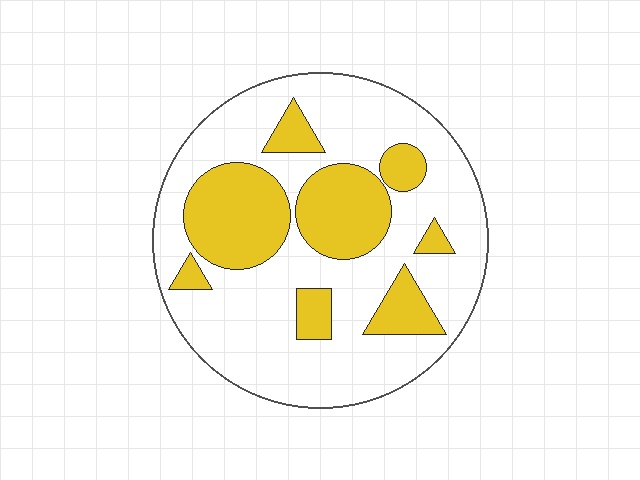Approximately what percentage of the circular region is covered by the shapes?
Approximately 30%.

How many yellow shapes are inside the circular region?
8.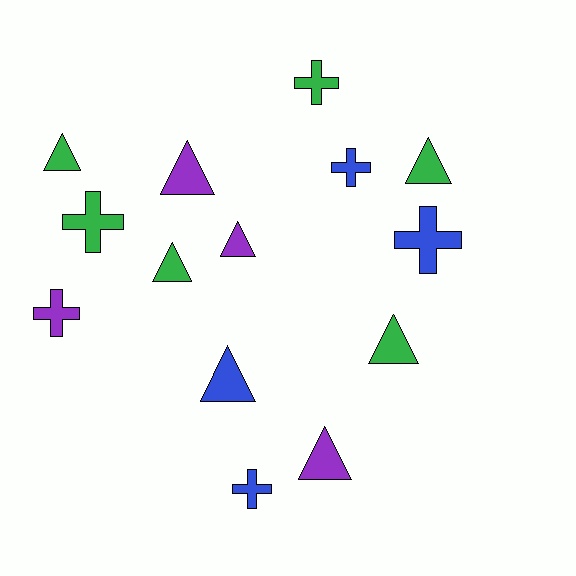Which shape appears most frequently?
Triangle, with 8 objects.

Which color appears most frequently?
Green, with 6 objects.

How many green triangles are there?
There are 4 green triangles.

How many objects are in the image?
There are 14 objects.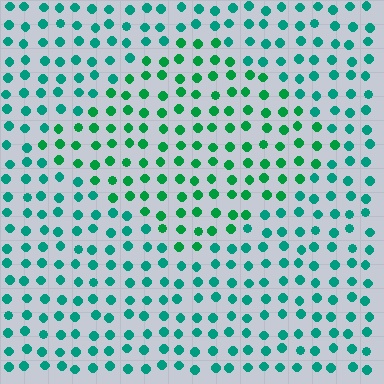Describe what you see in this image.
The image is filled with small teal elements in a uniform arrangement. A diamond-shaped region is visible where the elements are tinted to a slightly different hue, forming a subtle color boundary.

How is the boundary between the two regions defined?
The boundary is defined purely by a slight shift in hue (about 26 degrees). Spacing, size, and orientation are identical on both sides.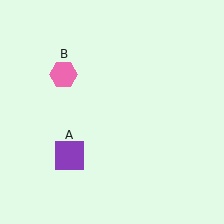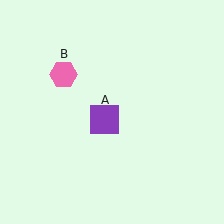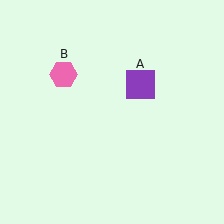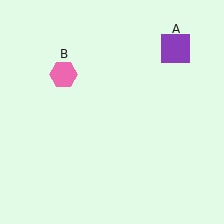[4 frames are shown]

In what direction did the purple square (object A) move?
The purple square (object A) moved up and to the right.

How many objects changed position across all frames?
1 object changed position: purple square (object A).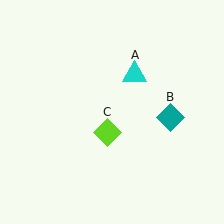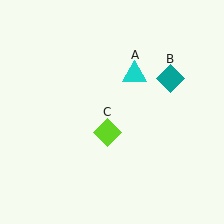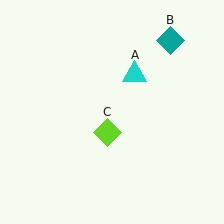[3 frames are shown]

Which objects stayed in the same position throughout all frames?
Cyan triangle (object A) and lime diamond (object C) remained stationary.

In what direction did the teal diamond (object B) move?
The teal diamond (object B) moved up.